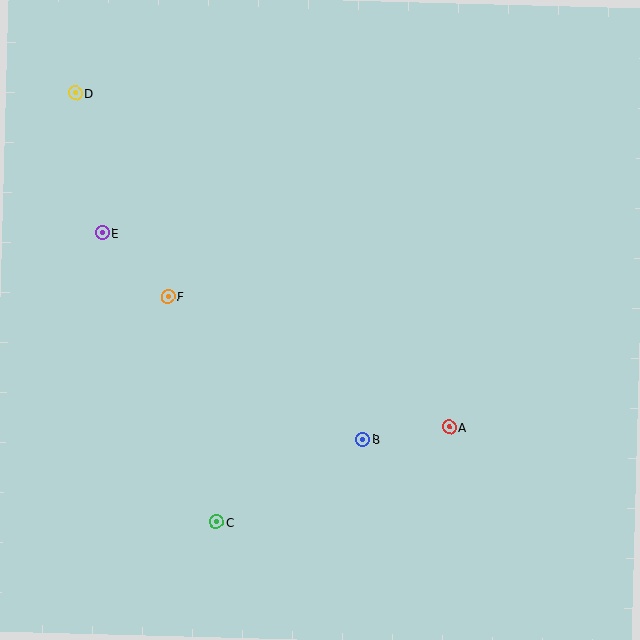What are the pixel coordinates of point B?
Point B is at (363, 440).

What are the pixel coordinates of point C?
Point C is at (216, 522).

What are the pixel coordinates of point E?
Point E is at (103, 233).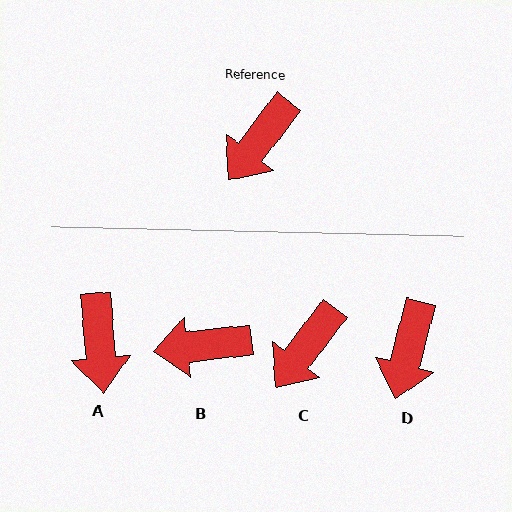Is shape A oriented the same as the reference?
No, it is off by about 42 degrees.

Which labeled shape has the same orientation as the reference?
C.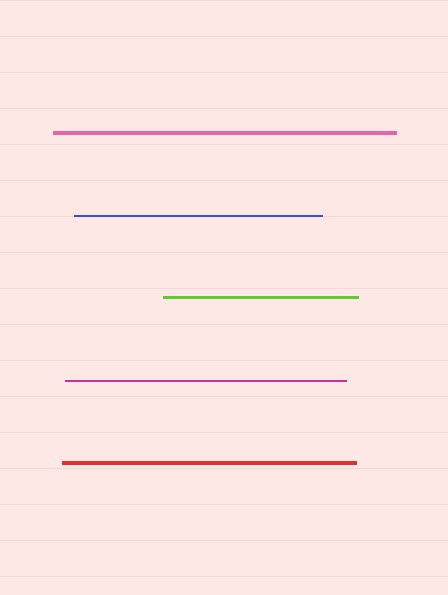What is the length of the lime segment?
The lime segment is approximately 194 pixels long.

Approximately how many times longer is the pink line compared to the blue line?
The pink line is approximately 1.4 times the length of the blue line.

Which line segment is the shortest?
The lime line is the shortest at approximately 194 pixels.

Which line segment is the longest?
The pink line is the longest at approximately 342 pixels.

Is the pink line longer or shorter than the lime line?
The pink line is longer than the lime line.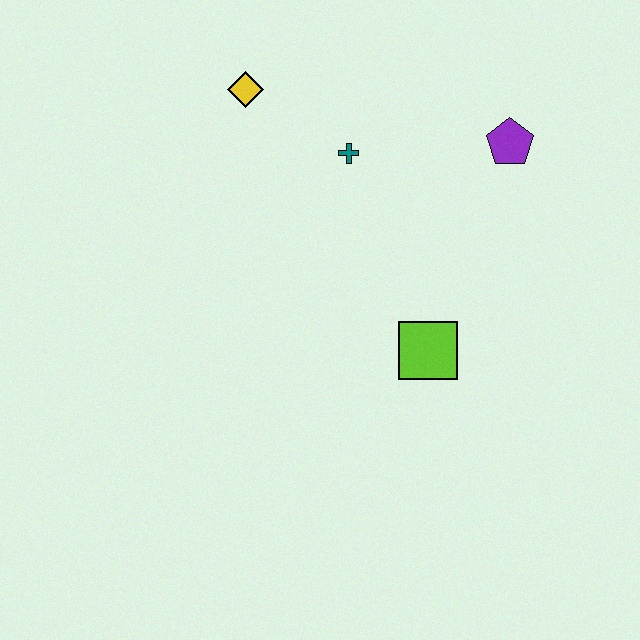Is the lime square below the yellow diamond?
Yes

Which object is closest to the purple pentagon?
The teal cross is closest to the purple pentagon.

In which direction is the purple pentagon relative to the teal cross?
The purple pentagon is to the right of the teal cross.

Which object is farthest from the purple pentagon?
The yellow diamond is farthest from the purple pentagon.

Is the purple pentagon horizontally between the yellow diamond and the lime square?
No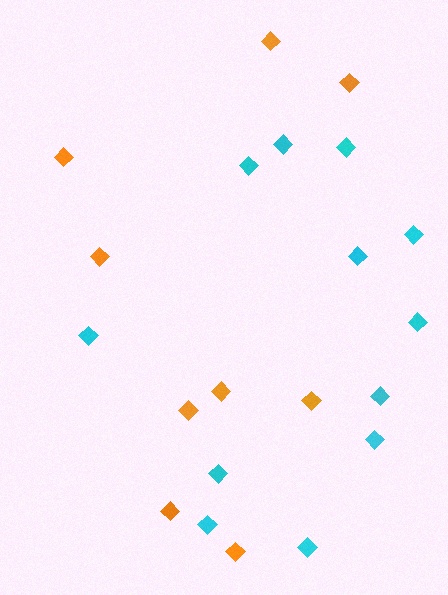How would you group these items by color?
There are 2 groups: one group of cyan diamonds (12) and one group of orange diamonds (9).